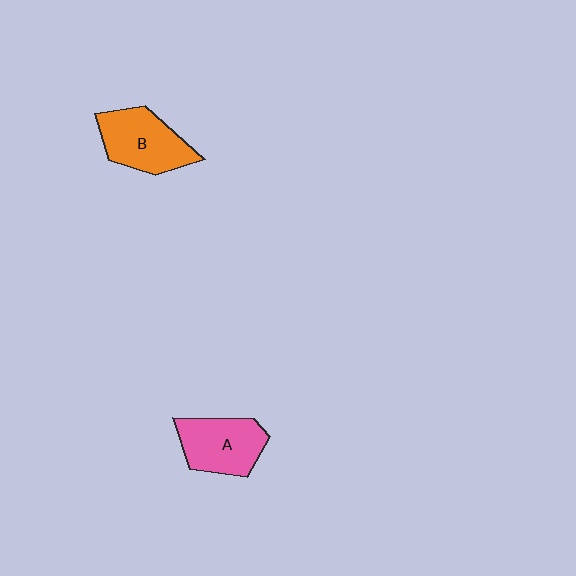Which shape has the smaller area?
Shape A (pink).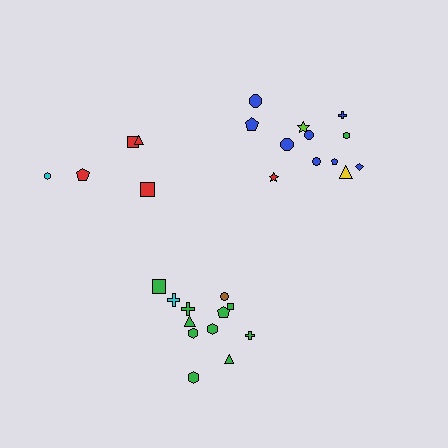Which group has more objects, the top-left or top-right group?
The top-right group.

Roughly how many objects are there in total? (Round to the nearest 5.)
Roughly 30 objects in total.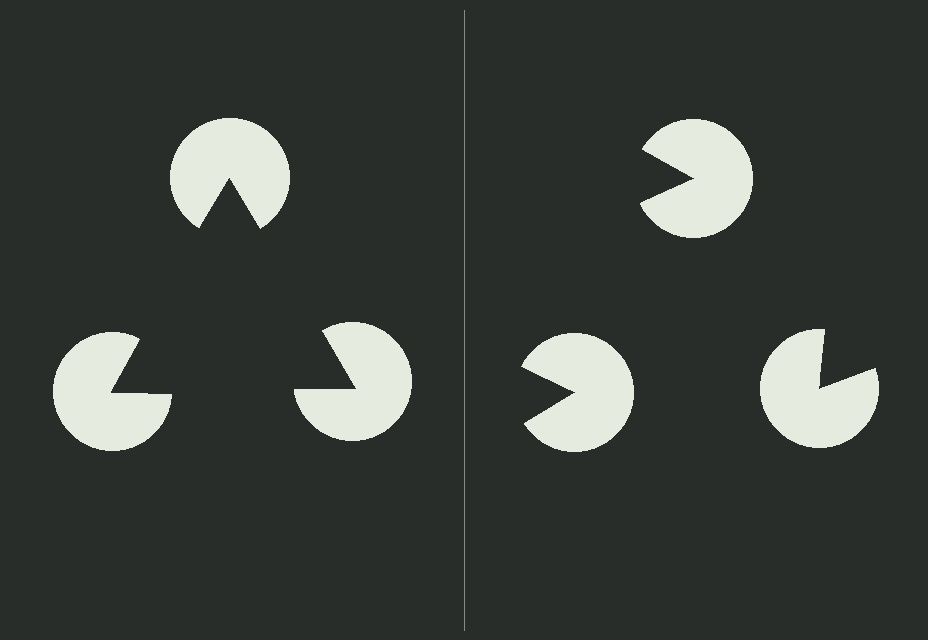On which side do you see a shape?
An illusory triangle appears on the left side. On the right side the wedge cuts are rotated, so no coherent shape forms.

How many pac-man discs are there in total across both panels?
6 — 3 on each side.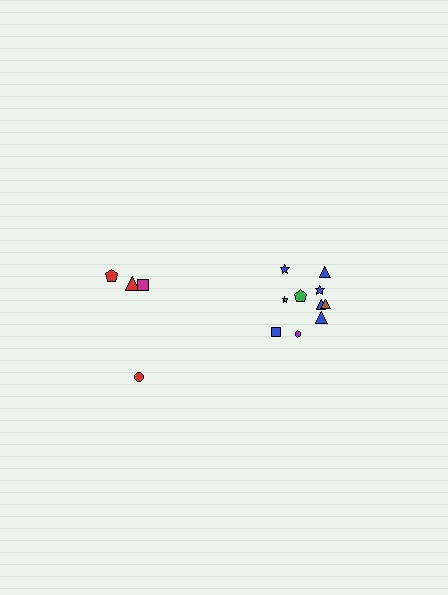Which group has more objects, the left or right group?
The right group.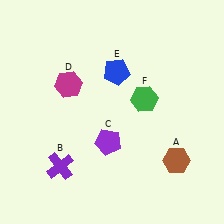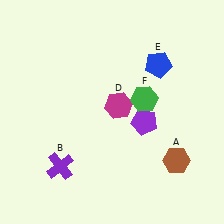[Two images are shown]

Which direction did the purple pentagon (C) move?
The purple pentagon (C) moved right.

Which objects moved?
The objects that moved are: the purple pentagon (C), the magenta hexagon (D), the blue pentagon (E).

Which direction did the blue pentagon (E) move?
The blue pentagon (E) moved right.